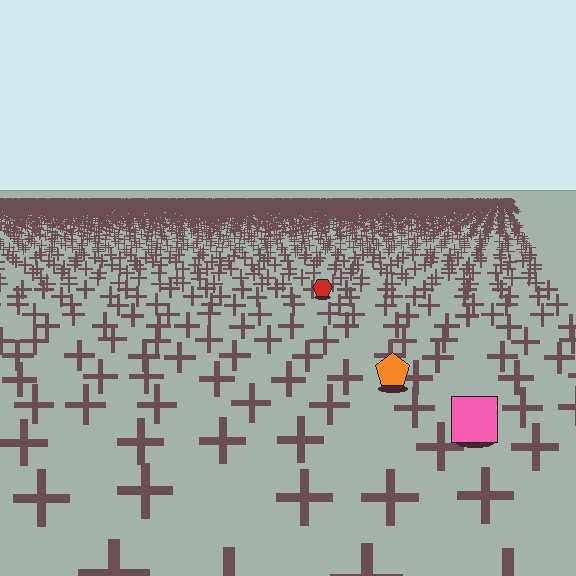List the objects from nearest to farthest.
From nearest to farthest: the pink square, the orange pentagon, the red hexagon.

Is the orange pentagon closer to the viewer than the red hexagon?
Yes. The orange pentagon is closer — you can tell from the texture gradient: the ground texture is coarser near it.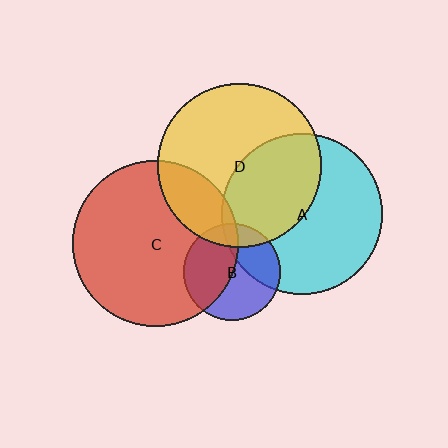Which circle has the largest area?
Circle C (red).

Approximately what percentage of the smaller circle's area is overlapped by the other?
Approximately 45%.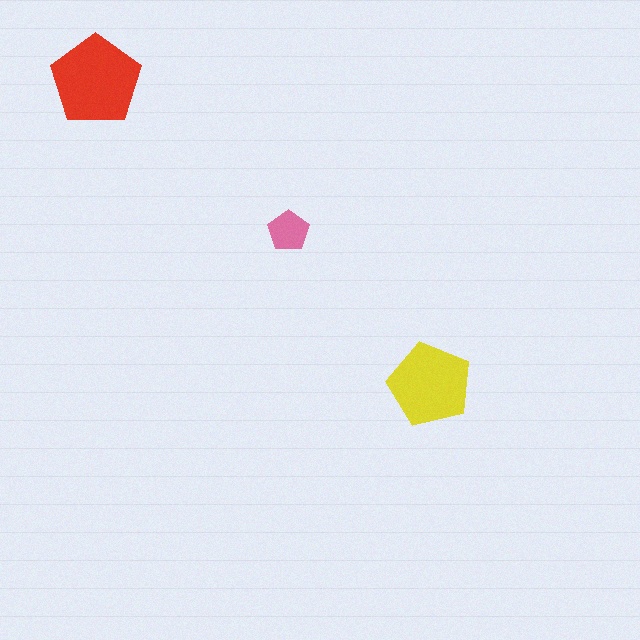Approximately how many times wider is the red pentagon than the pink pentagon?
About 2 times wider.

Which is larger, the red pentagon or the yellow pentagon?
The red one.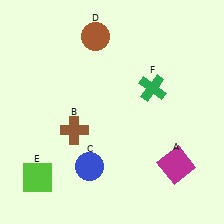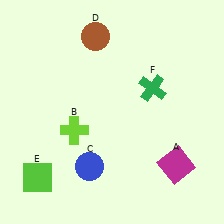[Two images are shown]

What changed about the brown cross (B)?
In Image 1, B is brown. In Image 2, it changed to lime.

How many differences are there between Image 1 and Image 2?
There is 1 difference between the two images.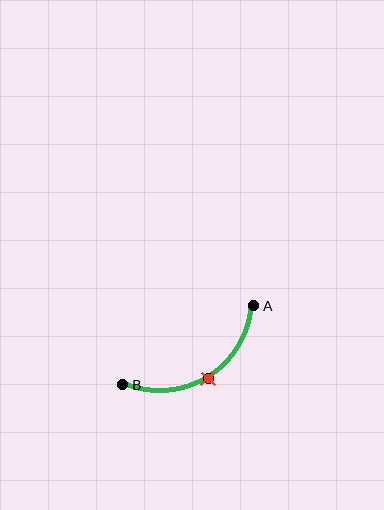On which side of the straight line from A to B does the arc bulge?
The arc bulges below the straight line connecting A and B.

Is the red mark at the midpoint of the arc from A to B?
Yes. The red mark lies on the arc at equal arc-length from both A and B — it is the arc midpoint.